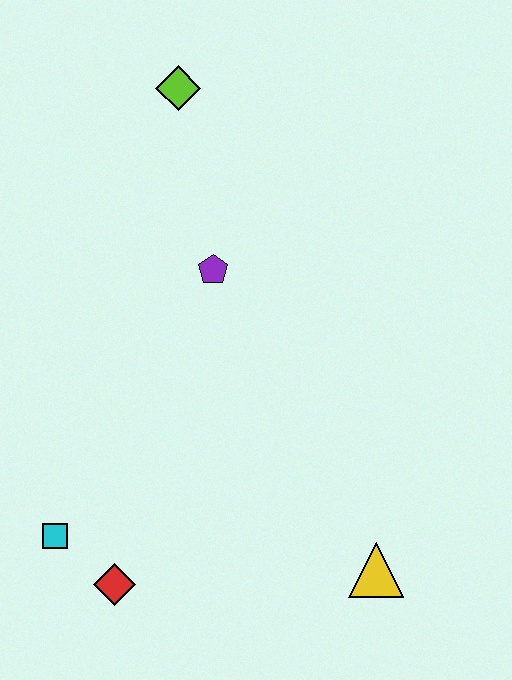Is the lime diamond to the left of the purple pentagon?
Yes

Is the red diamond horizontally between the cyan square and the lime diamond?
Yes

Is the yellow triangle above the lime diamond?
No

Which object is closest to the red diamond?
The cyan square is closest to the red diamond.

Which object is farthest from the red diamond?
The lime diamond is farthest from the red diamond.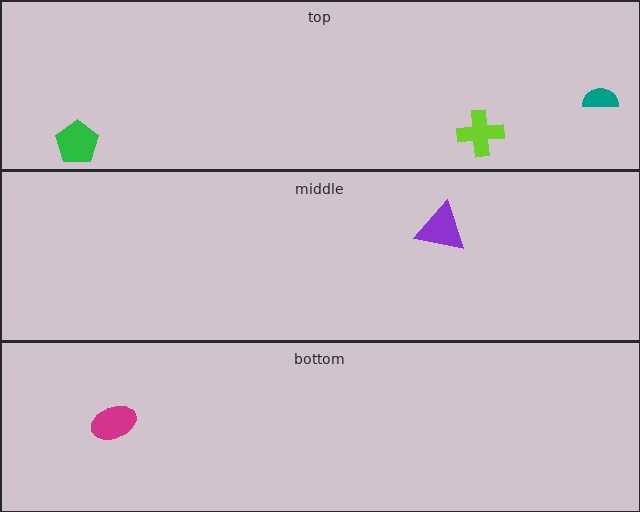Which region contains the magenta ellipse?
The bottom region.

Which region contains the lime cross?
The top region.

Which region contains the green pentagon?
The top region.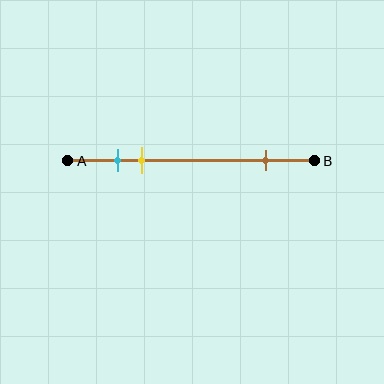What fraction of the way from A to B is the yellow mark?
The yellow mark is approximately 30% (0.3) of the way from A to B.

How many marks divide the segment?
There are 3 marks dividing the segment.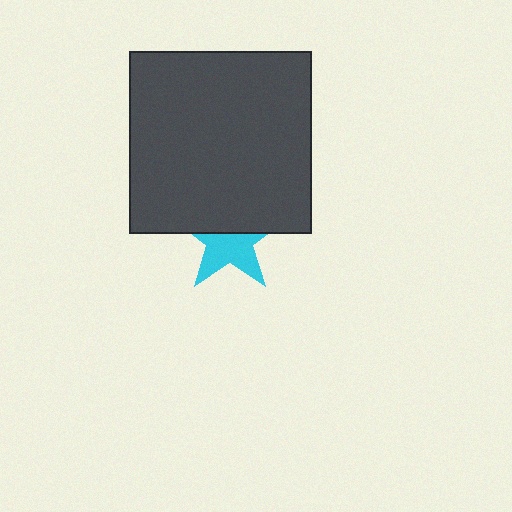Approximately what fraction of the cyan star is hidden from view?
Roughly 46% of the cyan star is hidden behind the dark gray square.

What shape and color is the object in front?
The object in front is a dark gray square.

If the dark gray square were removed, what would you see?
You would see the complete cyan star.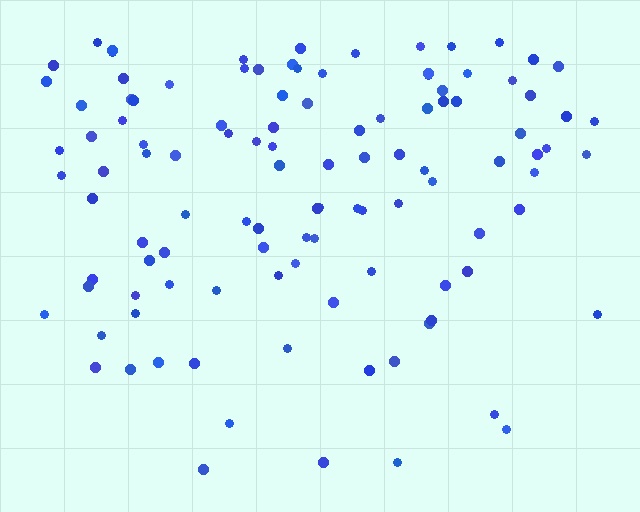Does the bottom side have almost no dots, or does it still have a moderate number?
Still a moderate number, just noticeably fewer than the top.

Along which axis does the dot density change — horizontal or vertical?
Vertical.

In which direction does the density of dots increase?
From bottom to top, with the top side densest.